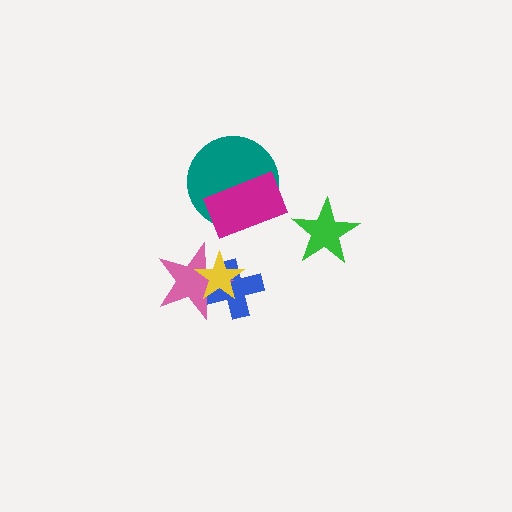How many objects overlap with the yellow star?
2 objects overlap with the yellow star.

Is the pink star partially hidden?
Yes, it is partially covered by another shape.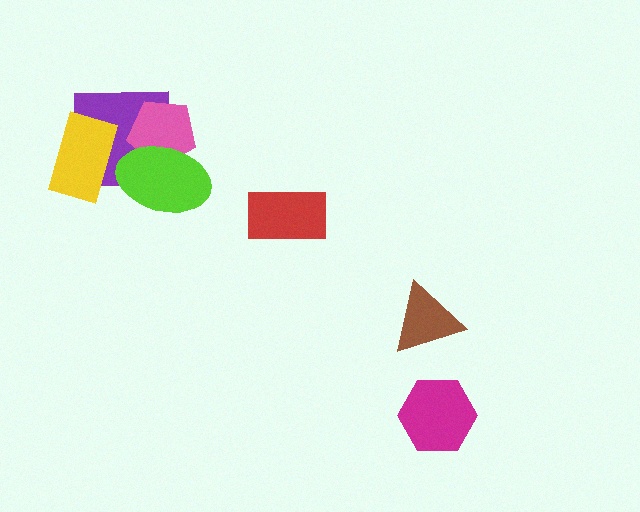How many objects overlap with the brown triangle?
0 objects overlap with the brown triangle.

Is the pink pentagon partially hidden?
Yes, it is partially covered by another shape.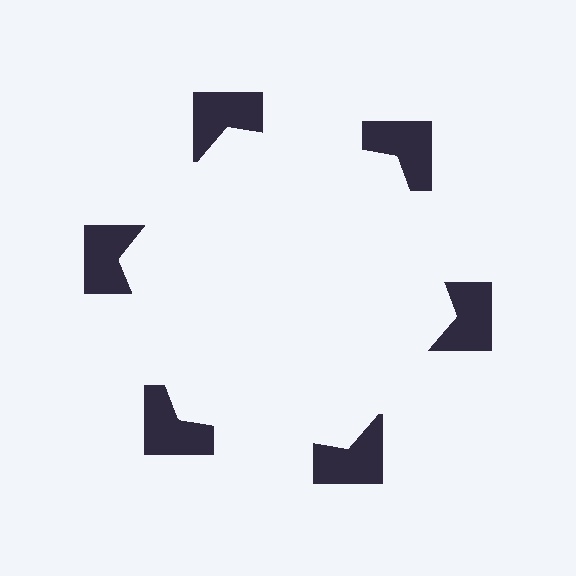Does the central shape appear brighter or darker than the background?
It typically appears slightly brighter than the background, even though no actual brightness change is drawn.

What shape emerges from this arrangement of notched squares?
An illusory hexagon — its edges are inferred from the aligned wedge cuts in the notched squares, not physically drawn.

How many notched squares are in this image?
There are 6 — one at each vertex of the illusory hexagon.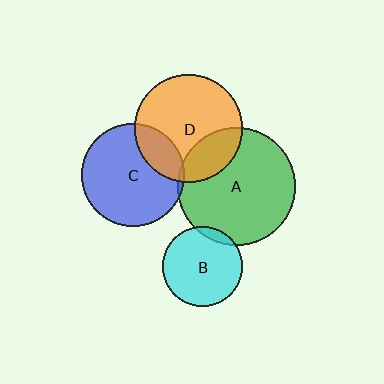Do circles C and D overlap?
Yes.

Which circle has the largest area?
Circle A (green).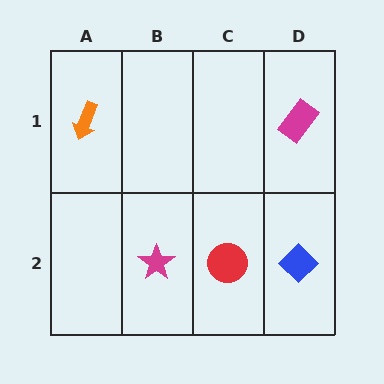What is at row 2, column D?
A blue diamond.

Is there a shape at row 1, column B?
No, that cell is empty.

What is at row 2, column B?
A magenta star.